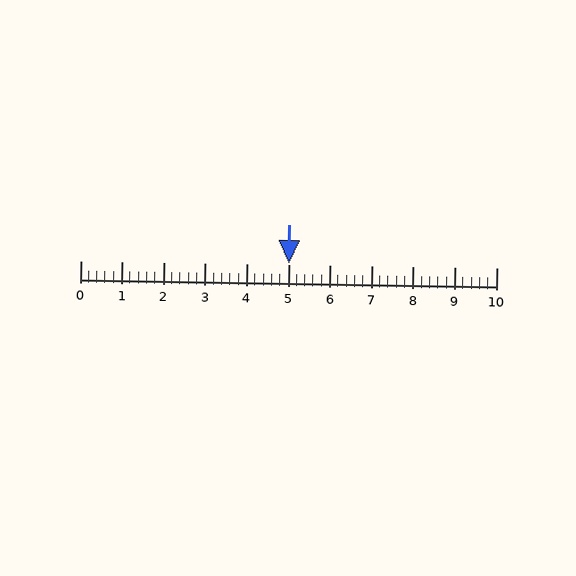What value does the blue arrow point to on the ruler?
The blue arrow points to approximately 5.0.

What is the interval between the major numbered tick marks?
The major tick marks are spaced 1 units apart.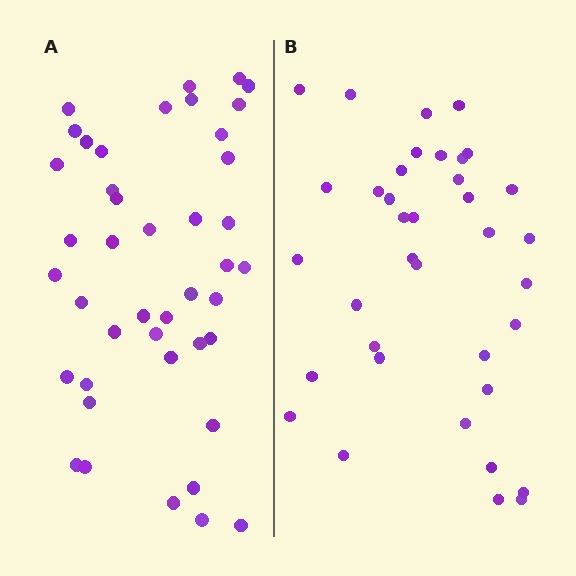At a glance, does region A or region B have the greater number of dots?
Region A (the left region) has more dots.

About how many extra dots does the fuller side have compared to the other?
Region A has about 6 more dots than region B.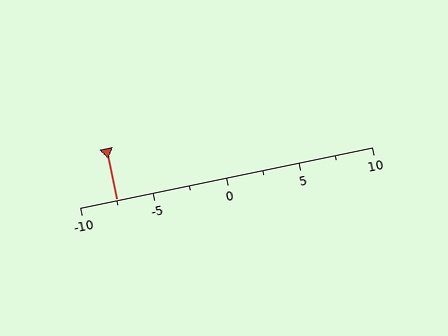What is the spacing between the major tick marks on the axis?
The major ticks are spaced 5 apart.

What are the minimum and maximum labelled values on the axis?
The axis runs from -10 to 10.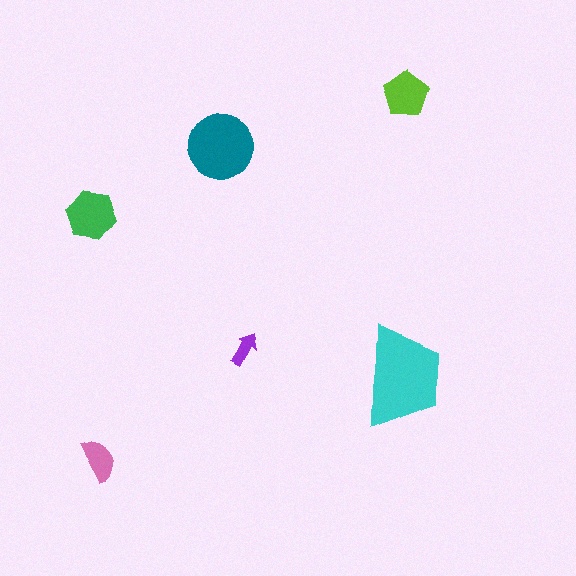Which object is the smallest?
The purple arrow.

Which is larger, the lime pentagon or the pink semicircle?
The lime pentagon.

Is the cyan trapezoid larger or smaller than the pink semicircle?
Larger.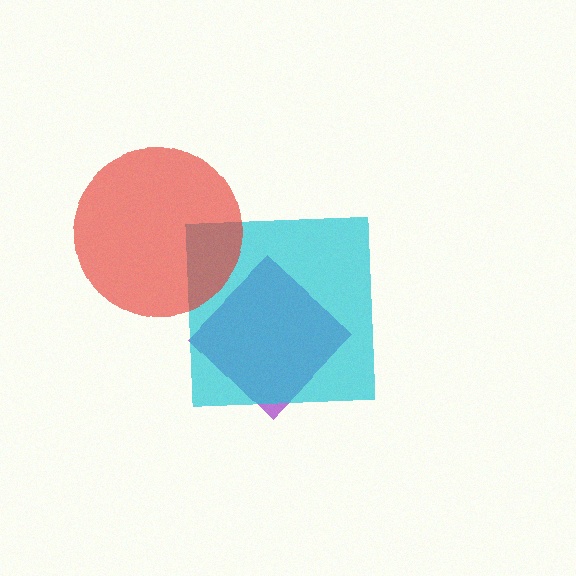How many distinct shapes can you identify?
There are 3 distinct shapes: a purple diamond, a cyan square, a red circle.